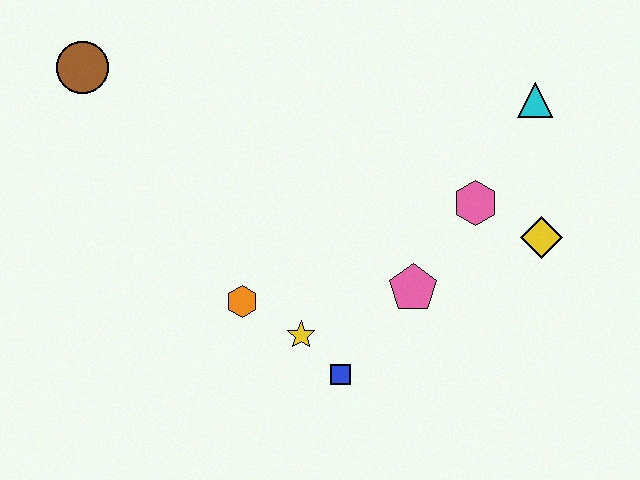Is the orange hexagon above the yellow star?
Yes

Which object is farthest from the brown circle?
The yellow diamond is farthest from the brown circle.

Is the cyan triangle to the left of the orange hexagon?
No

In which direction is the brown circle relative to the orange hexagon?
The brown circle is above the orange hexagon.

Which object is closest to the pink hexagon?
The yellow diamond is closest to the pink hexagon.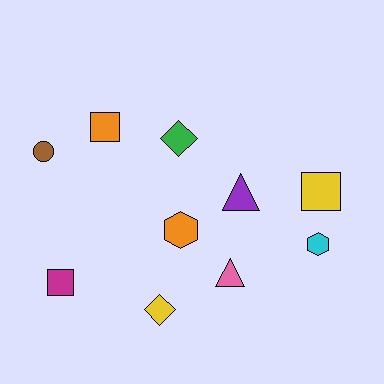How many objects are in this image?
There are 10 objects.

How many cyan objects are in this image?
There is 1 cyan object.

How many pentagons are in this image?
There are no pentagons.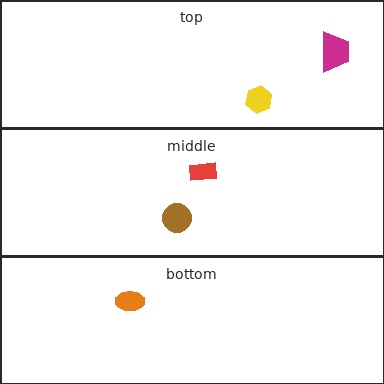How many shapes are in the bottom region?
1.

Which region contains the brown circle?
The middle region.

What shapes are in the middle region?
The red rectangle, the brown circle.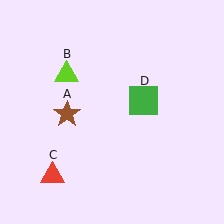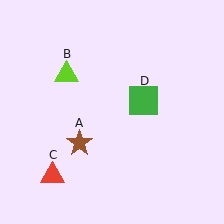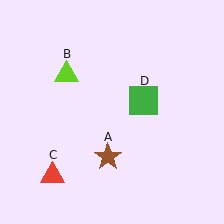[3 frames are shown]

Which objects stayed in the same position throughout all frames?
Lime triangle (object B) and red triangle (object C) and green square (object D) remained stationary.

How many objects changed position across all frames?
1 object changed position: brown star (object A).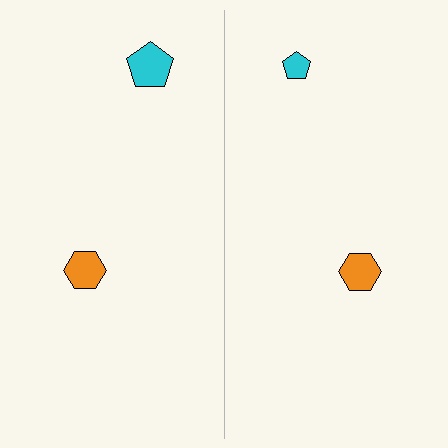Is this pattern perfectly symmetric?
No, the pattern is not perfectly symmetric. The cyan pentagon on the right side has a different size than its mirror counterpart.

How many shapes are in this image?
There are 4 shapes in this image.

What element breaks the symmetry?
The cyan pentagon on the right side has a different size than its mirror counterpart.